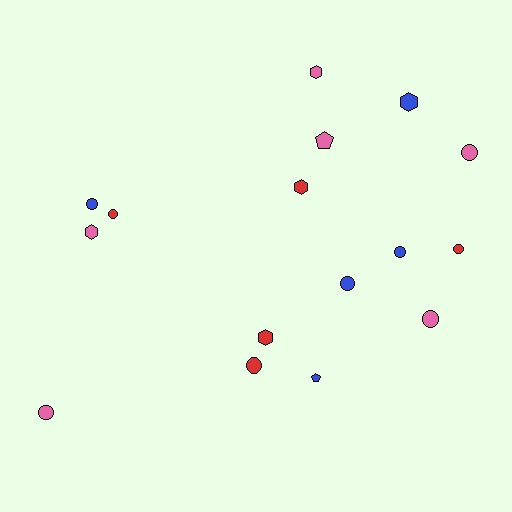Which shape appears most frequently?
Circle, with 9 objects.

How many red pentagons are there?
There are no red pentagons.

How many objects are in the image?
There are 16 objects.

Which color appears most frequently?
Pink, with 6 objects.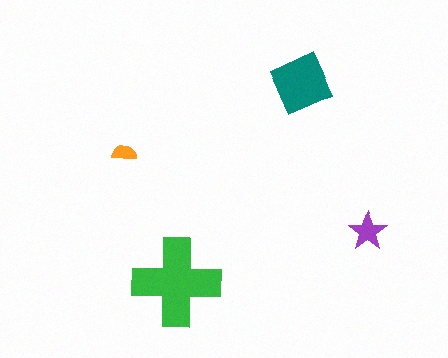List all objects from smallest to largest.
The orange semicircle, the purple star, the teal diamond, the green cross.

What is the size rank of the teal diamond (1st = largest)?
2nd.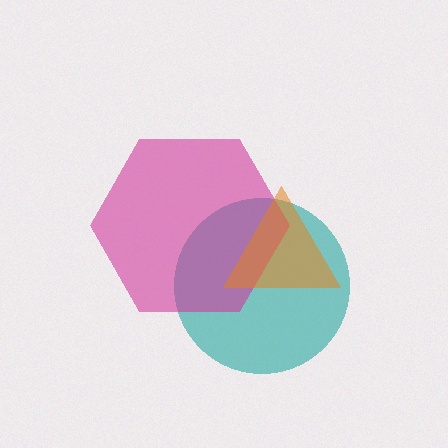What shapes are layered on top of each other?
The layered shapes are: a teal circle, a magenta hexagon, an orange triangle.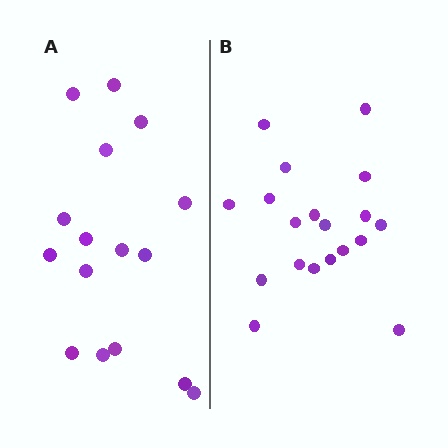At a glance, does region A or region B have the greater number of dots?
Region B (the right region) has more dots.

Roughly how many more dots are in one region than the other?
Region B has just a few more — roughly 2 or 3 more dots than region A.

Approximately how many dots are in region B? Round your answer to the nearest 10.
About 20 dots. (The exact count is 19, which rounds to 20.)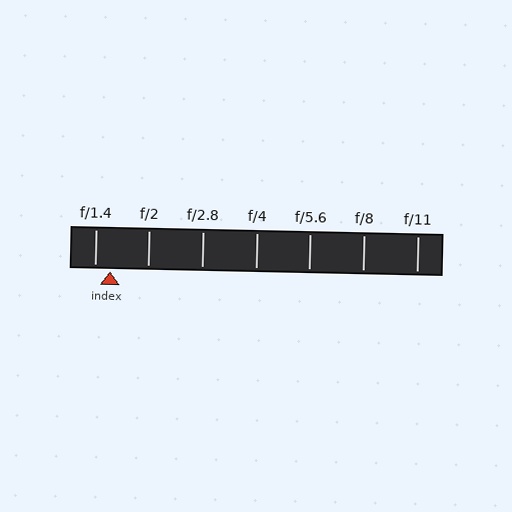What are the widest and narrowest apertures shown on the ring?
The widest aperture shown is f/1.4 and the narrowest is f/11.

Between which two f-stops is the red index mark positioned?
The index mark is between f/1.4 and f/2.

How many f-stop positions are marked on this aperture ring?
There are 7 f-stop positions marked.